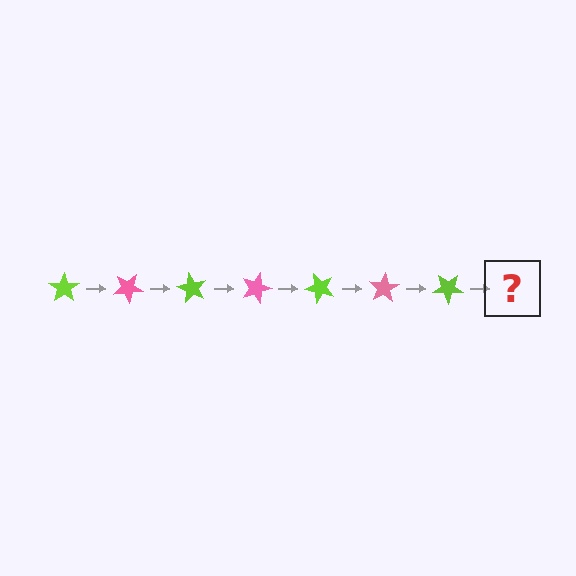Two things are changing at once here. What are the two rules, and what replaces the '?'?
The two rules are that it rotates 30 degrees each step and the color cycles through lime and pink. The '?' should be a pink star, rotated 210 degrees from the start.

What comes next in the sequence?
The next element should be a pink star, rotated 210 degrees from the start.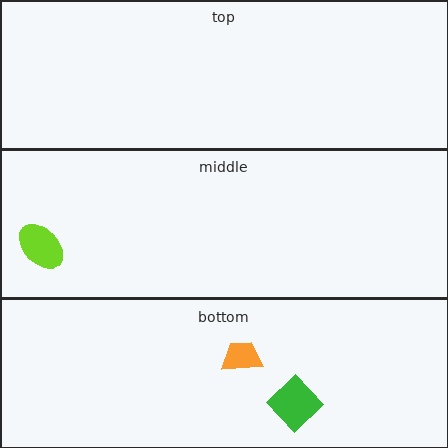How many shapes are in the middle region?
1.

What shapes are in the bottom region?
The orange trapezoid, the green diamond.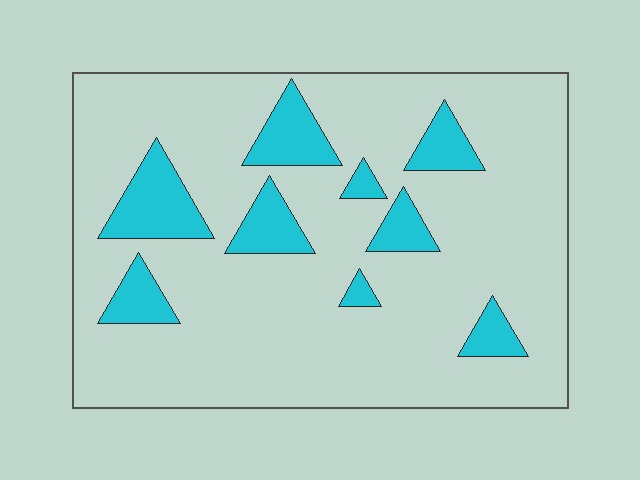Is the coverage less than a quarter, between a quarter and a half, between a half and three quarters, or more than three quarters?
Less than a quarter.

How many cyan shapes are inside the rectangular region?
9.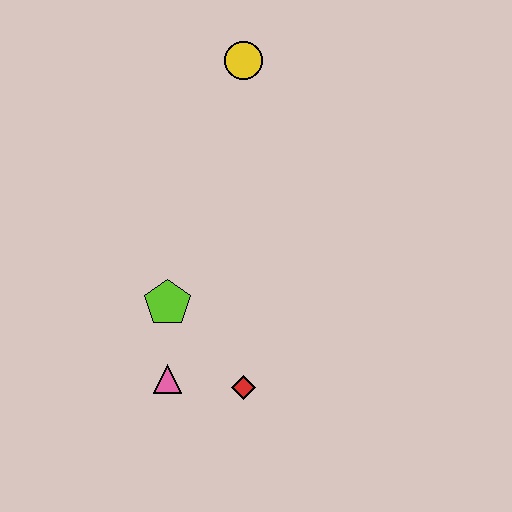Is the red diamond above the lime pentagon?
No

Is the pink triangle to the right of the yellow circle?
No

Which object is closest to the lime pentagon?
The pink triangle is closest to the lime pentagon.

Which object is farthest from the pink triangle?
The yellow circle is farthest from the pink triangle.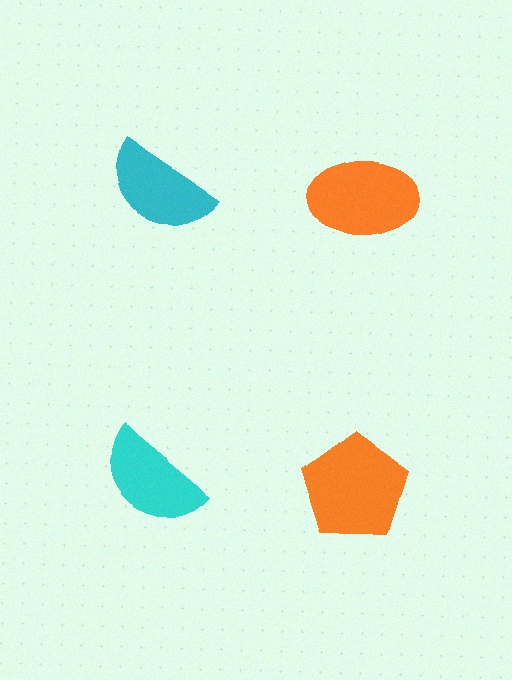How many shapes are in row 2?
2 shapes.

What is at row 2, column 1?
A cyan semicircle.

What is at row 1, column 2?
An orange ellipse.